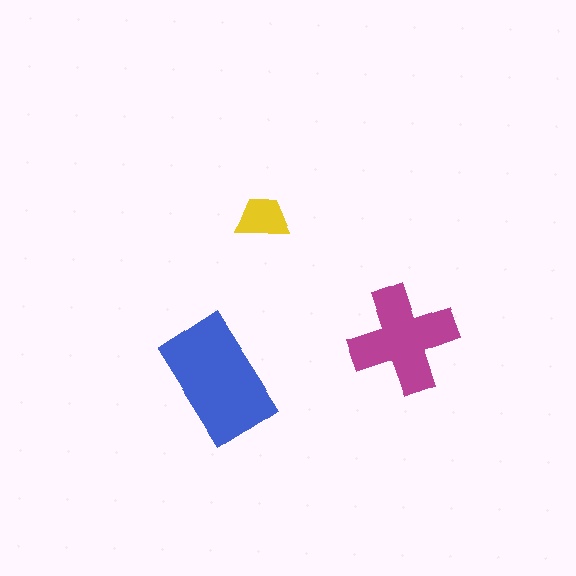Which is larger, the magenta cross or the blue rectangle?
The blue rectangle.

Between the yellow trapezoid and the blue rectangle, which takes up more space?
The blue rectangle.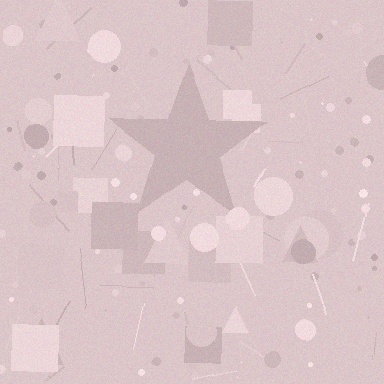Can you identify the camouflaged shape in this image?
The camouflaged shape is a star.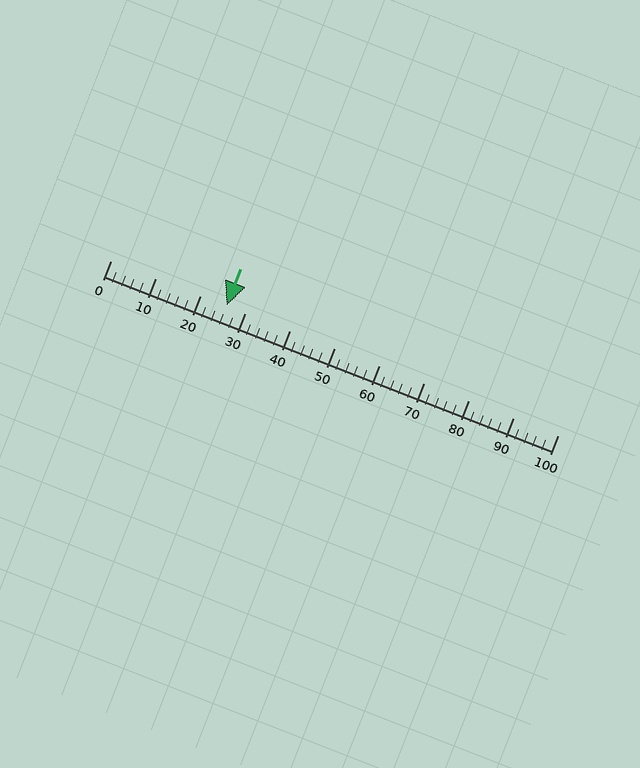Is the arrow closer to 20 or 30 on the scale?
The arrow is closer to 30.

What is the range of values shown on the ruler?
The ruler shows values from 0 to 100.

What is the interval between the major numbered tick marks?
The major tick marks are spaced 10 units apart.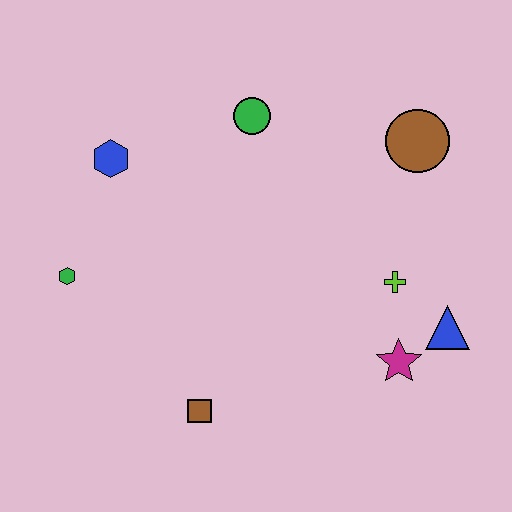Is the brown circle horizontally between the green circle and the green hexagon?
No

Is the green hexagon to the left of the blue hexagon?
Yes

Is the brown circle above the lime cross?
Yes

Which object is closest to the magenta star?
The blue triangle is closest to the magenta star.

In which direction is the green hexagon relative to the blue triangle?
The green hexagon is to the left of the blue triangle.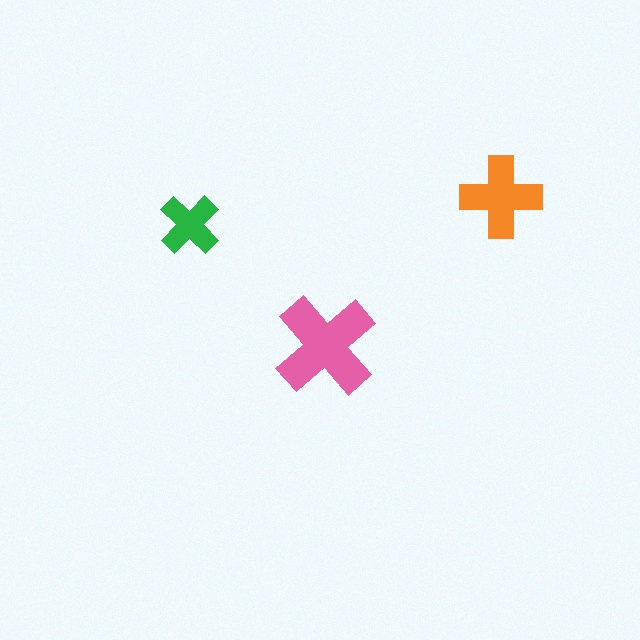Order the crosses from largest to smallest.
the pink one, the orange one, the green one.